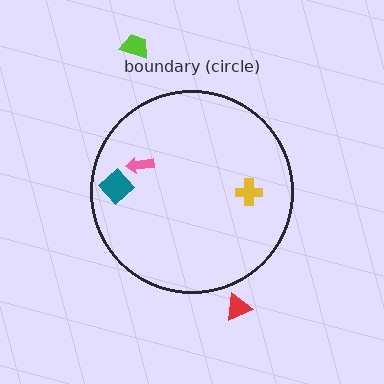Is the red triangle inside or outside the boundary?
Outside.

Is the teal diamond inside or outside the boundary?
Inside.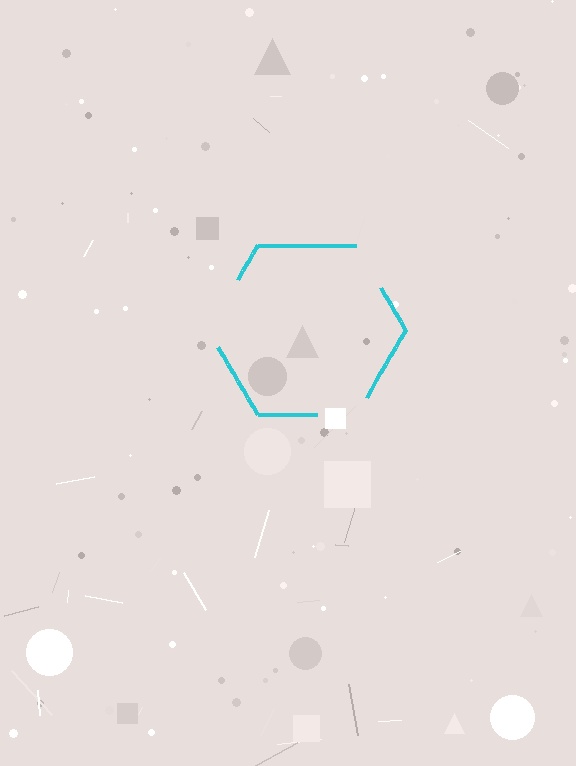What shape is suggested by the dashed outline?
The dashed outline suggests a hexagon.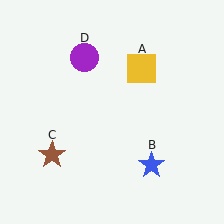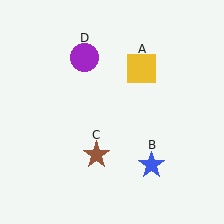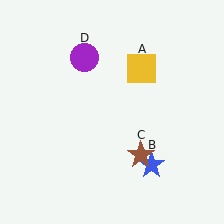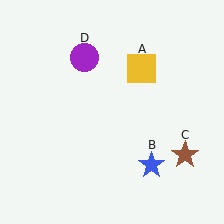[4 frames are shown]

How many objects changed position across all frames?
1 object changed position: brown star (object C).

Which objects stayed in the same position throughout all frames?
Yellow square (object A) and blue star (object B) and purple circle (object D) remained stationary.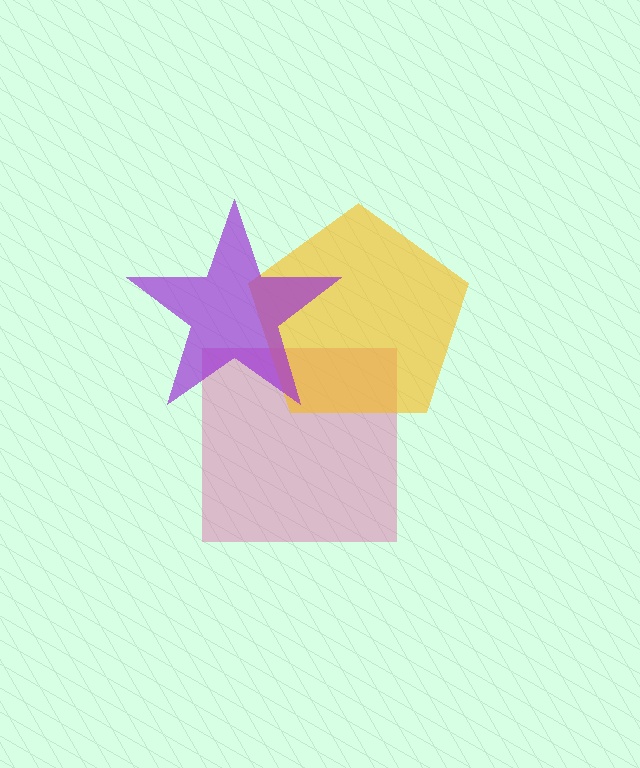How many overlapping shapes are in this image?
There are 3 overlapping shapes in the image.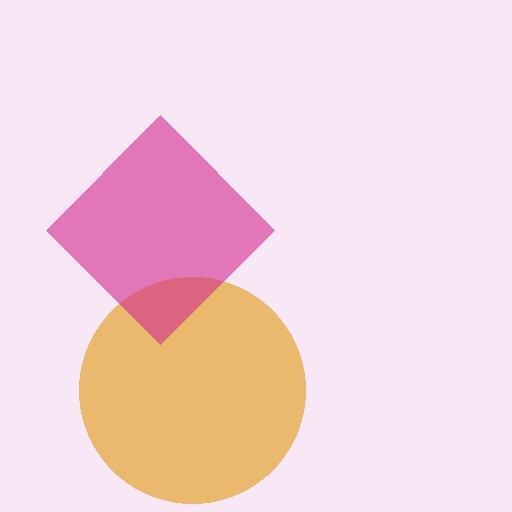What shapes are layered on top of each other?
The layered shapes are: an orange circle, a magenta diamond.